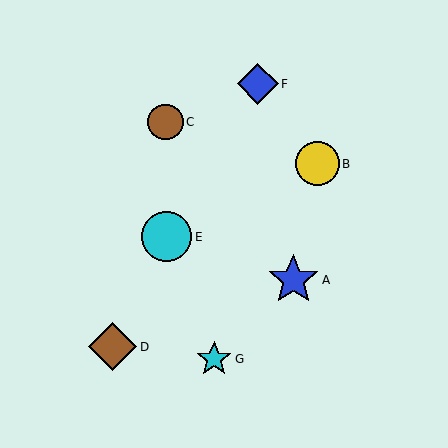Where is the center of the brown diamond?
The center of the brown diamond is at (113, 347).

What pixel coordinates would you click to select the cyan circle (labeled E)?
Click at (167, 237) to select the cyan circle E.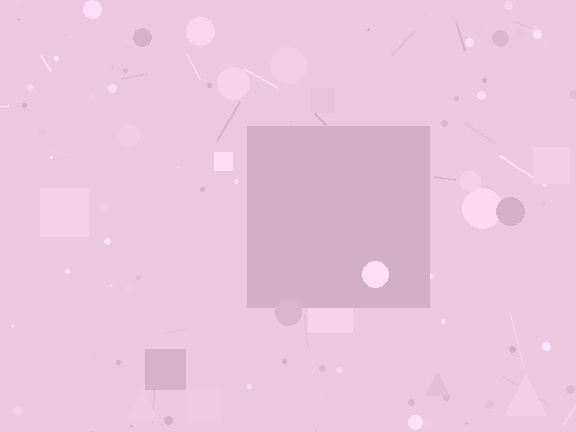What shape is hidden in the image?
A square is hidden in the image.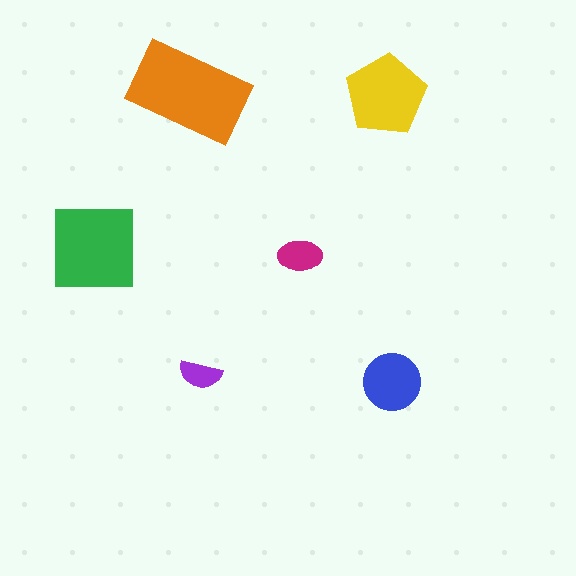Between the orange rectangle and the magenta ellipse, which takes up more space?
The orange rectangle.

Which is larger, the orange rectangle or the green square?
The orange rectangle.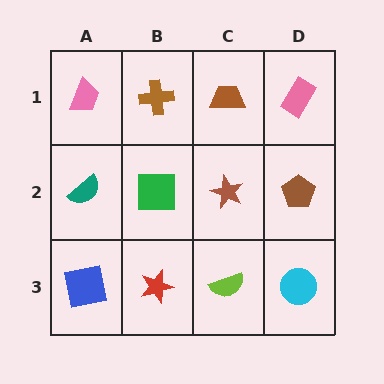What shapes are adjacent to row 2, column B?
A brown cross (row 1, column B), a red star (row 3, column B), a teal semicircle (row 2, column A), a brown star (row 2, column C).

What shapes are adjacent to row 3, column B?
A green square (row 2, column B), a blue square (row 3, column A), a lime semicircle (row 3, column C).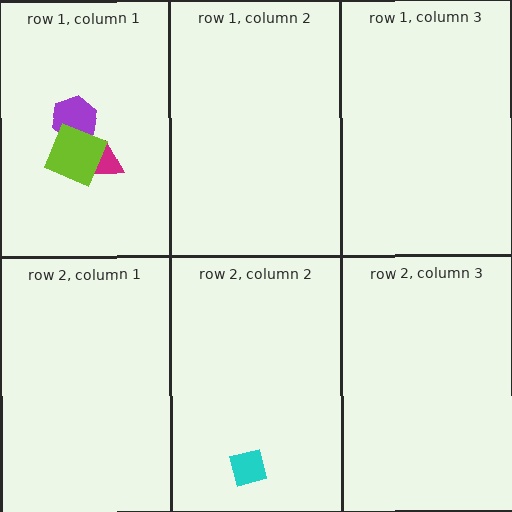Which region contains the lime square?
The row 1, column 1 region.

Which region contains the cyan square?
The row 2, column 2 region.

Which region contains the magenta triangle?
The row 1, column 1 region.